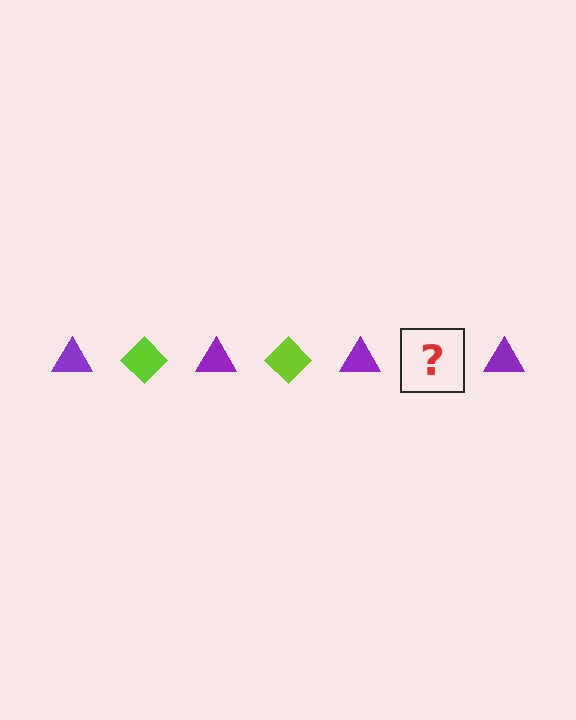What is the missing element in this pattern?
The missing element is a lime diamond.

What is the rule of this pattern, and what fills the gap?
The rule is that the pattern alternates between purple triangle and lime diamond. The gap should be filled with a lime diamond.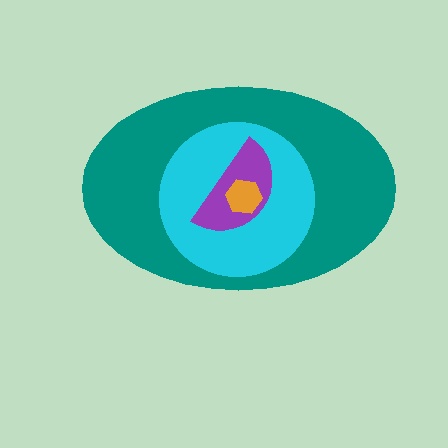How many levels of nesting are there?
4.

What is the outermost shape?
The teal ellipse.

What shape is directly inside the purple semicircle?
The orange hexagon.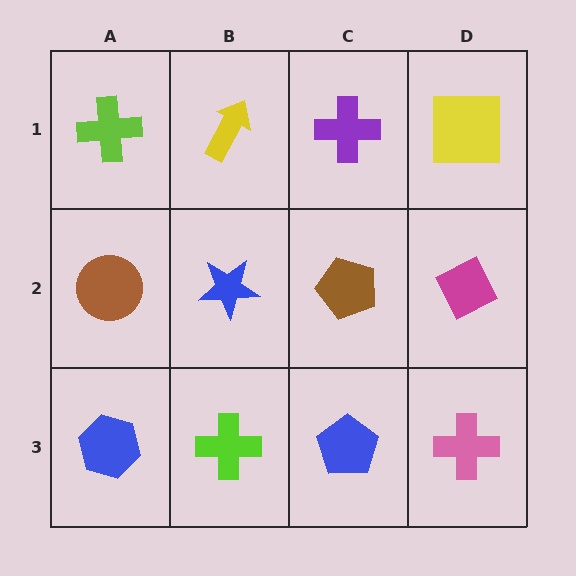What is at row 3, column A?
A blue hexagon.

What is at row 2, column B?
A blue star.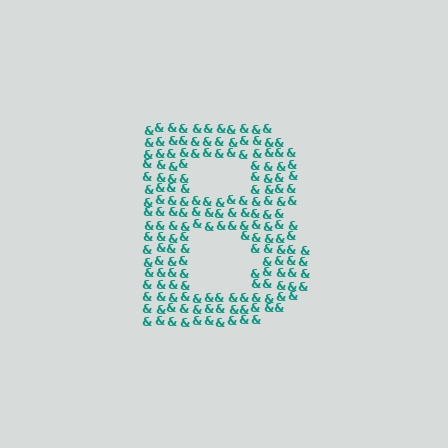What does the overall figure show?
The overall figure shows the letter B.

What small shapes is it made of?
It is made of small ampersands.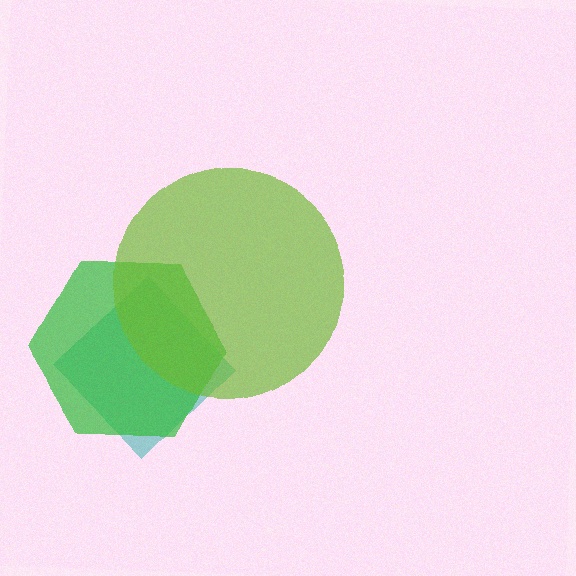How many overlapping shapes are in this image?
There are 3 overlapping shapes in the image.